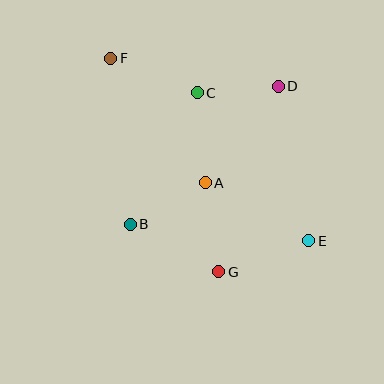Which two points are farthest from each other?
Points E and F are farthest from each other.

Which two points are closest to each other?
Points C and D are closest to each other.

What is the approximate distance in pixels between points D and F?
The distance between D and F is approximately 170 pixels.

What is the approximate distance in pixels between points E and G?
The distance between E and G is approximately 95 pixels.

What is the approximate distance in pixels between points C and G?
The distance between C and G is approximately 180 pixels.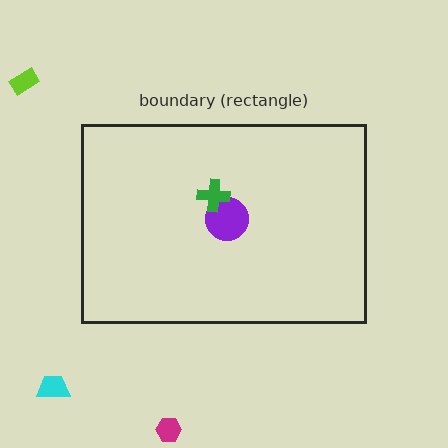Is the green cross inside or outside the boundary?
Inside.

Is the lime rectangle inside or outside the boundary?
Outside.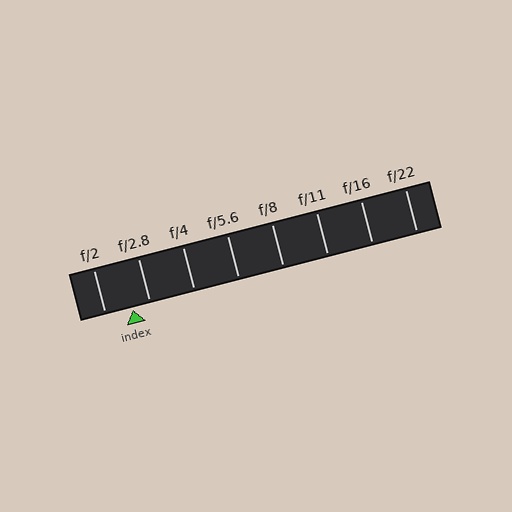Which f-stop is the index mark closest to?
The index mark is closest to f/2.8.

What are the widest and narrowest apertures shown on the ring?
The widest aperture shown is f/2 and the narrowest is f/22.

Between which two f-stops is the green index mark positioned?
The index mark is between f/2 and f/2.8.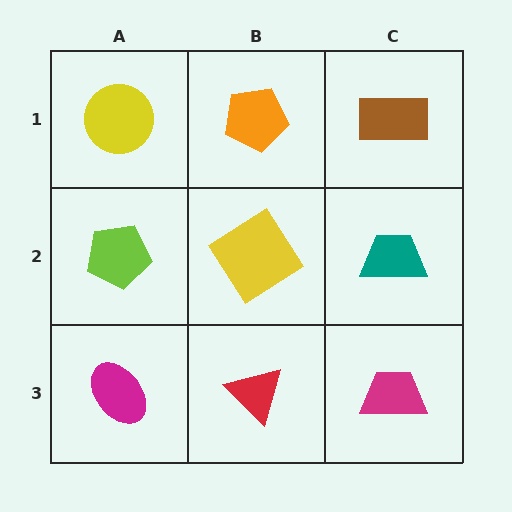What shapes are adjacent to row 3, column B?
A yellow diamond (row 2, column B), a magenta ellipse (row 3, column A), a magenta trapezoid (row 3, column C).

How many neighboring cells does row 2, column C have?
3.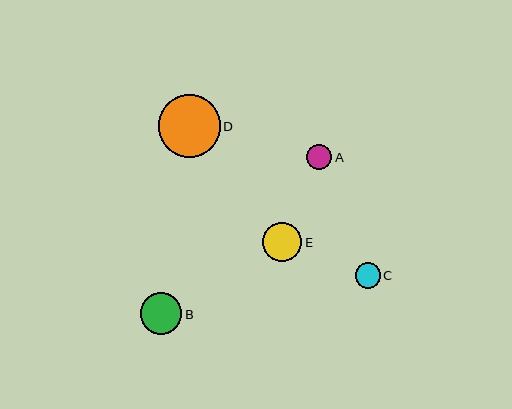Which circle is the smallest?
Circle C is the smallest with a size of approximately 25 pixels.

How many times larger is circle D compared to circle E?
Circle D is approximately 1.6 times the size of circle E.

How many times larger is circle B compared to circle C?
Circle B is approximately 1.6 times the size of circle C.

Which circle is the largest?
Circle D is the largest with a size of approximately 62 pixels.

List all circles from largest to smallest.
From largest to smallest: D, B, E, A, C.